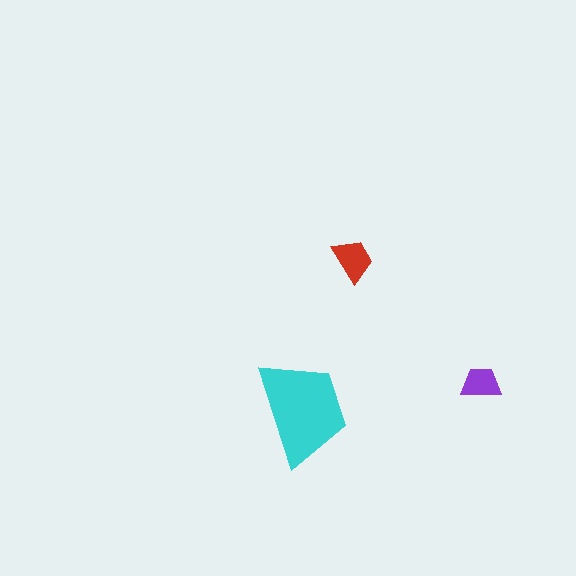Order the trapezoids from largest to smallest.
the cyan one, the red one, the purple one.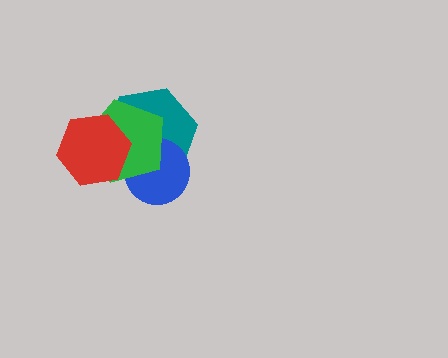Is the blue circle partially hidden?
Yes, it is partially covered by another shape.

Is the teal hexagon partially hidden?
Yes, it is partially covered by another shape.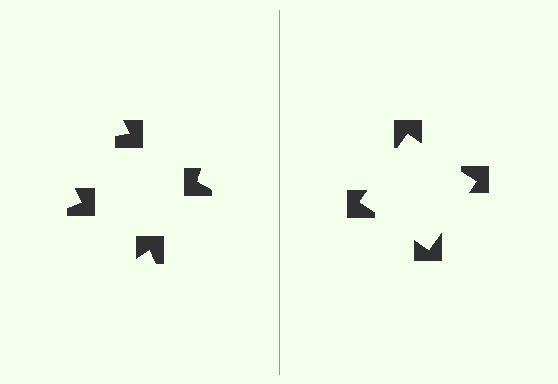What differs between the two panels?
The notched squares are positioned identically on both sides; only the wedge orientations differ. On the right they align to a square; on the left they are misaligned.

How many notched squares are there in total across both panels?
8 — 4 on each side.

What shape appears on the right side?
An illusory square.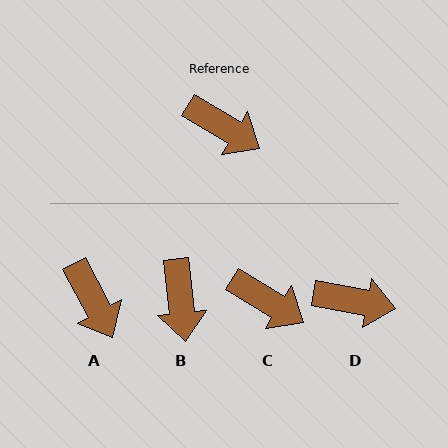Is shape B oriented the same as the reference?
No, it is off by about 52 degrees.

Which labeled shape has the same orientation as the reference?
C.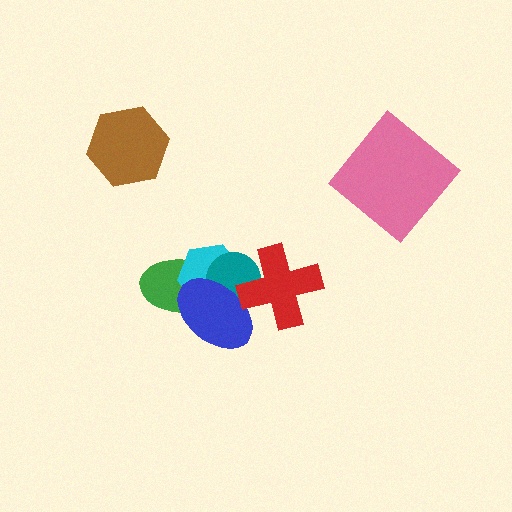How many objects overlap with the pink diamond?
0 objects overlap with the pink diamond.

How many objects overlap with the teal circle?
4 objects overlap with the teal circle.